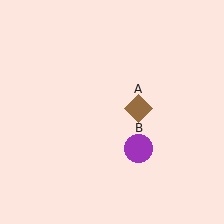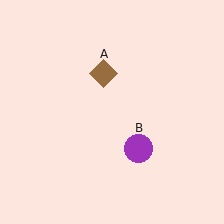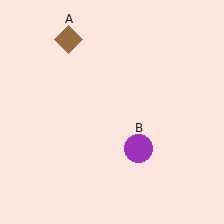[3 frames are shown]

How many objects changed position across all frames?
1 object changed position: brown diamond (object A).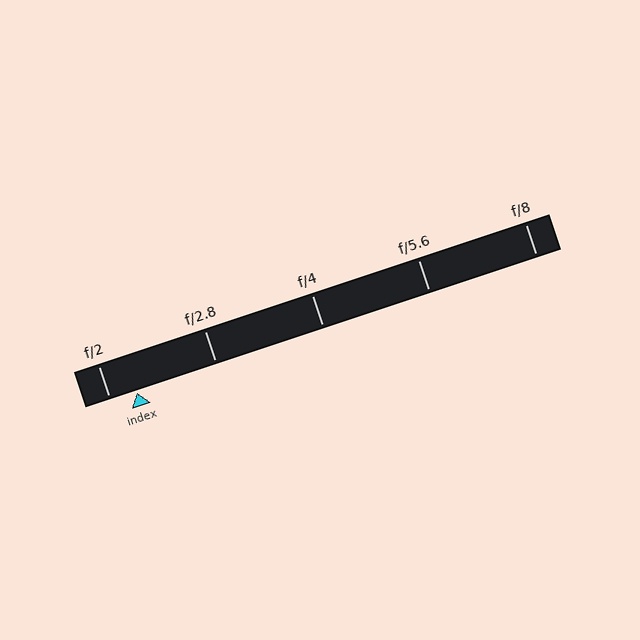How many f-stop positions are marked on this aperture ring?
There are 5 f-stop positions marked.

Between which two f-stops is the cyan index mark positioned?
The index mark is between f/2 and f/2.8.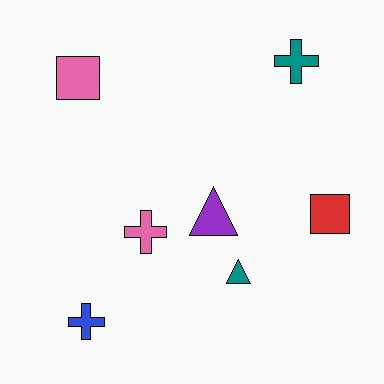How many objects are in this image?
There are 7 objects.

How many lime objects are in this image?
There are no lime objects.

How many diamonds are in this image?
There are no diamonds.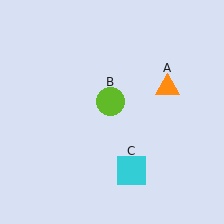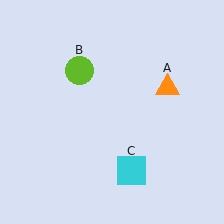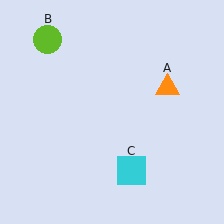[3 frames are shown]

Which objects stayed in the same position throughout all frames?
Orange triangle (object A) and cyan square (object C) remained stationary.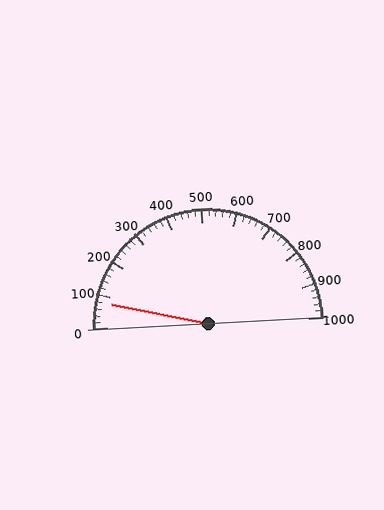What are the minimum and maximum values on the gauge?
The gauge ranges from 0 to 1000.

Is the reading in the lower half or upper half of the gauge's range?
The reading is in the lower half of the range (0 to 1000).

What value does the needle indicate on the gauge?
The needle indicates approximately 80.